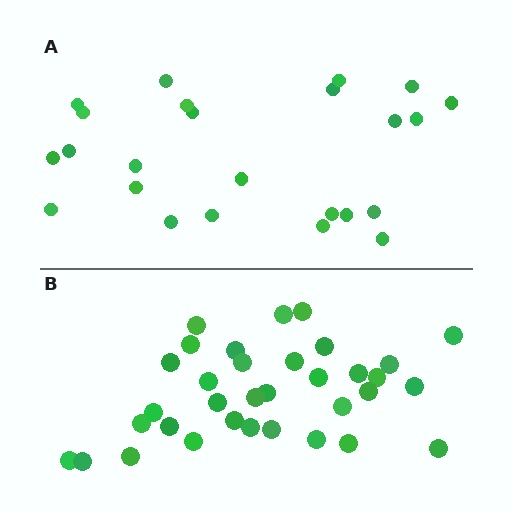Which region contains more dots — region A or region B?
Region B (the bottom region) has more dots.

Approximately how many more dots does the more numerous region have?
Region B has roughly 10 or so more dots than region A.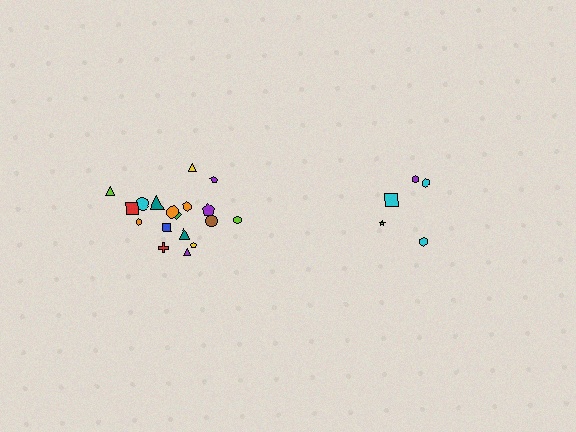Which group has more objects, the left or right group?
The left group.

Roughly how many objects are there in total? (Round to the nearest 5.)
Roughly 25 objects in total.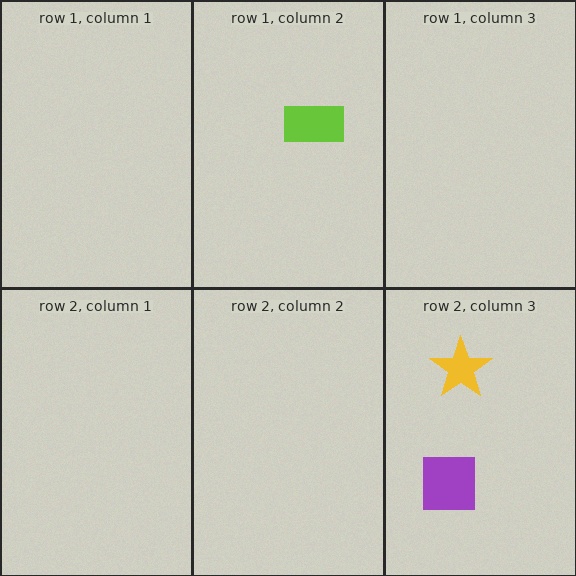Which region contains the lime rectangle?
The row 1, column 2 region.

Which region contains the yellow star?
The row 2, column 3 region.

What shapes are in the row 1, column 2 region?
The lime rectangle.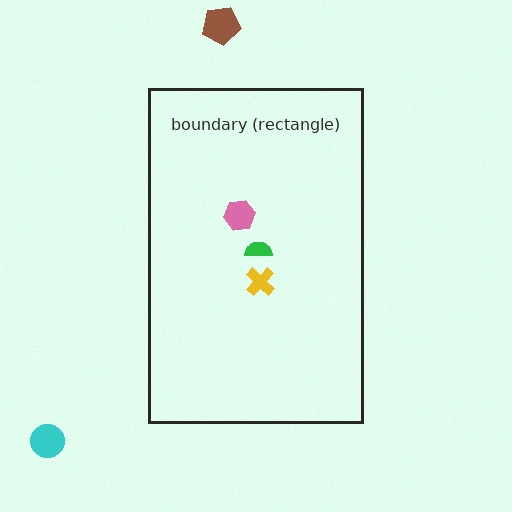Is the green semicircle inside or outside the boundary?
Inside.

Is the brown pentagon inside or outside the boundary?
Outside.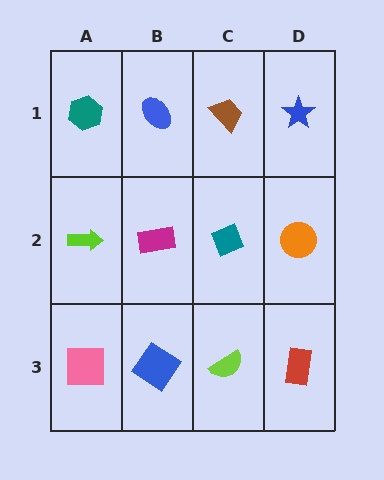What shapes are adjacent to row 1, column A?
A lime arrow (row 2, column A), a blue ellipse (row 1, column B).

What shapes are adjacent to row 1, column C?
A teal diamond (row 2, column C), a blue ellipse (row 1, column B), a blue star (row 1, column D).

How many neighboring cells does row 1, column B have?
3.